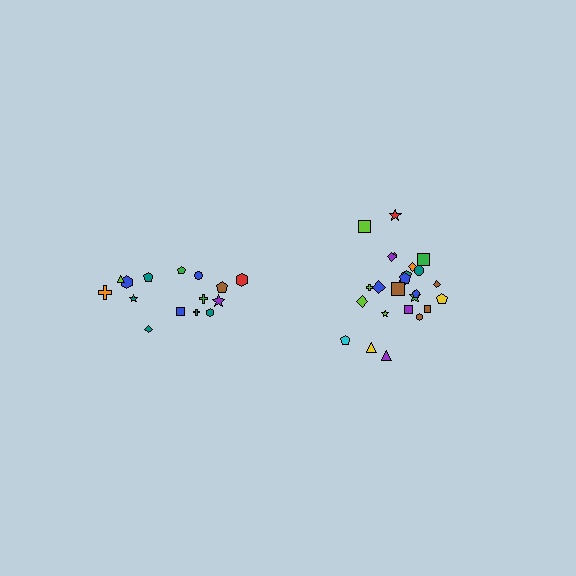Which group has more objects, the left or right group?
The right group.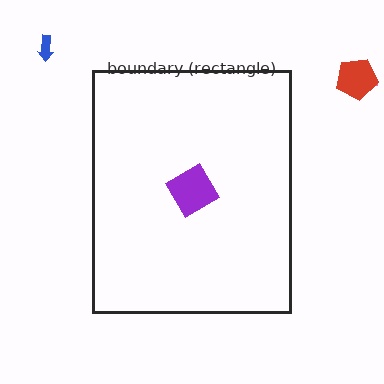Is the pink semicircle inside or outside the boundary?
Outside.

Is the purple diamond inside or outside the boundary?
Inside.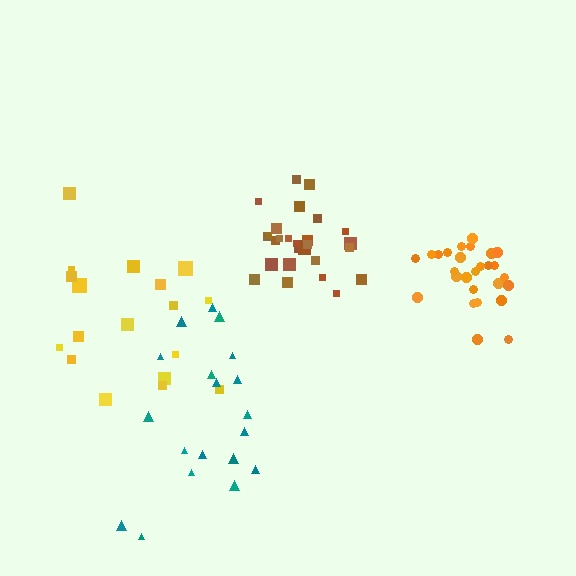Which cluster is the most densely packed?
Orange.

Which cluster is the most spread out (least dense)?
Teal.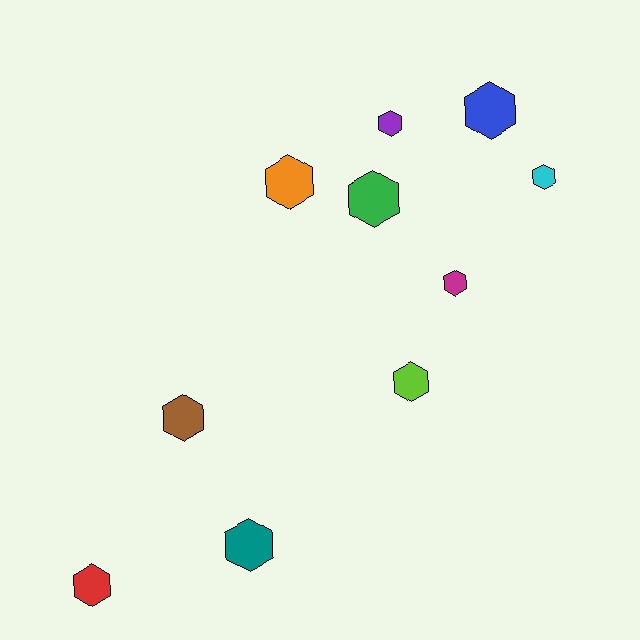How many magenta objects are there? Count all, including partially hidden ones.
There is 1 magenta object.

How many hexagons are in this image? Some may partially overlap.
There are 10 hexagons.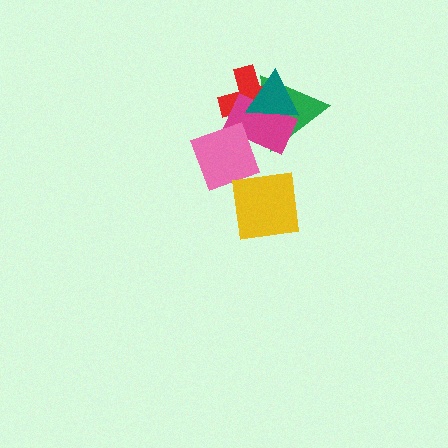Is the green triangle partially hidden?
Yes, it is partially covered by another shape.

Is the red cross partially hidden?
Yes, it is partially covered by another shape.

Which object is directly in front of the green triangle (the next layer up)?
The red cross is directly in front of the green triangle.